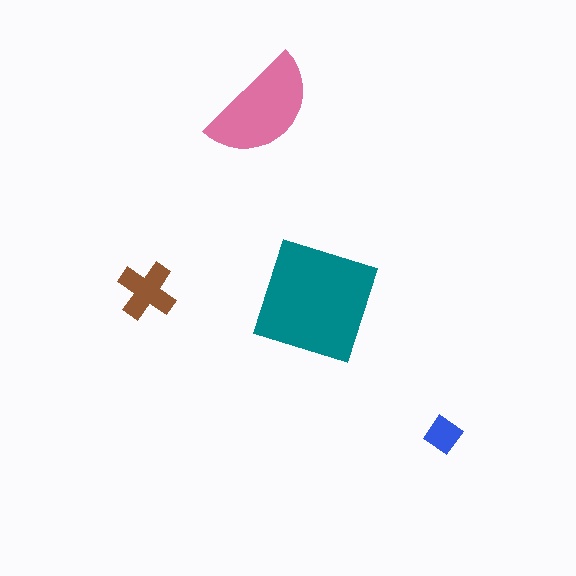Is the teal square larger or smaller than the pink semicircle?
Larger.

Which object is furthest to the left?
The brown cross is leftmost.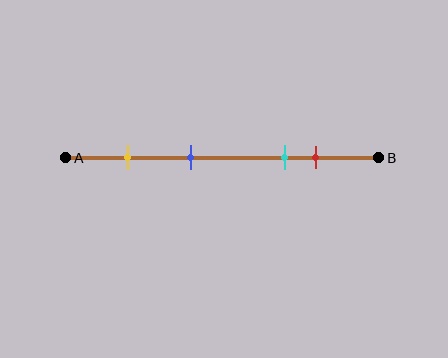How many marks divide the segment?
There are 4 marks dividing the segment.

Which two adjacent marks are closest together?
The cyan and red marks are the closest adjacent pair.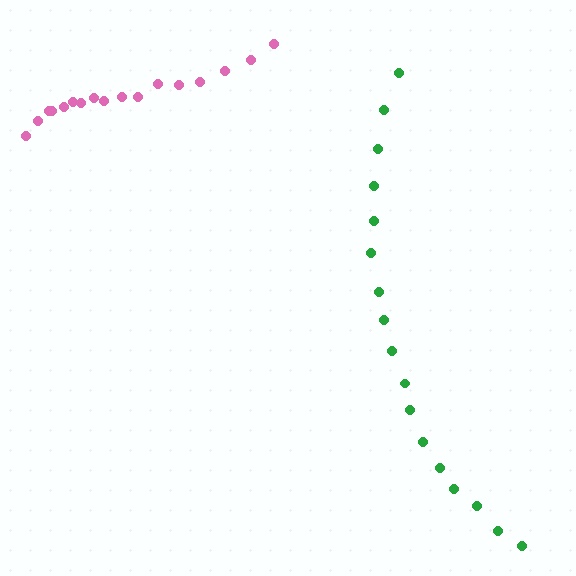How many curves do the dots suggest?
There are 2 distinct paths.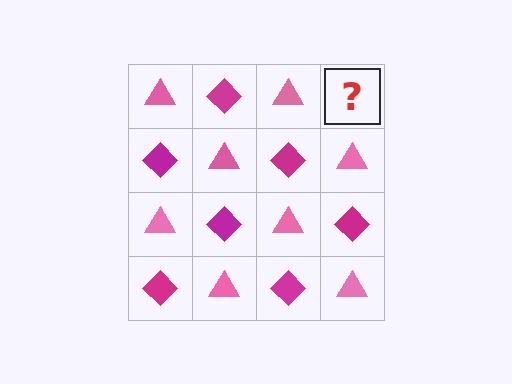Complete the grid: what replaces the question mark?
The question mark should be replaced with a magenta diamond.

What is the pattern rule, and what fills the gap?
The rule is that it alternates pink triangle and magenta diamond in a checkerboard pattern. The gap should be filled with a magenta diamond.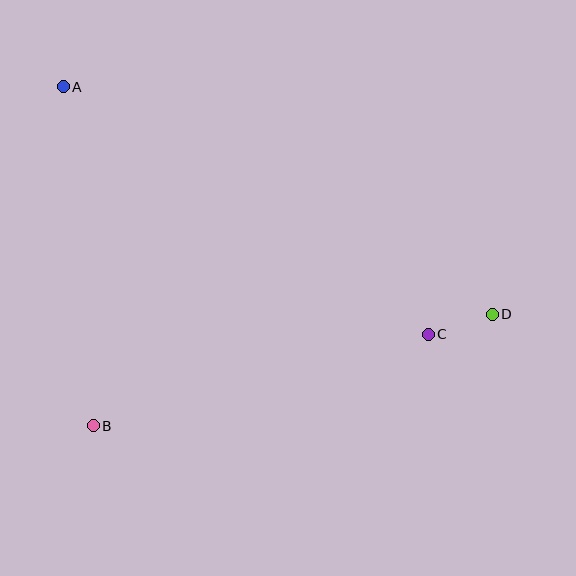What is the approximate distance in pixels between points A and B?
The distance between A and B is approximately 340 pixels.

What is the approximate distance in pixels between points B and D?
The distance between B and D is approximately 414 pixels.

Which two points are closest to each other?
Points C and D are closest to each other.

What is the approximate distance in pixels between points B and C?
The distance between B and C is approximately 347 pixels.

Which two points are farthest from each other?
Points A and D are farthest from each other.